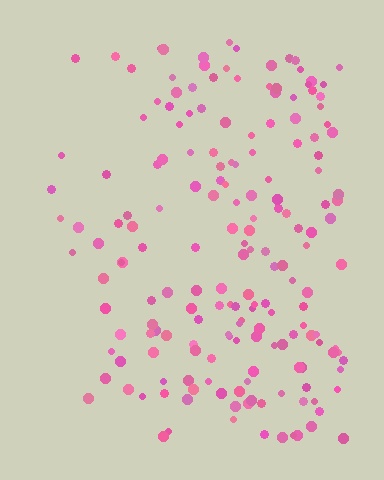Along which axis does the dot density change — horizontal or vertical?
Horizontal.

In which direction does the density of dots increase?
From left to right, with the right side densest.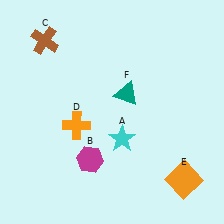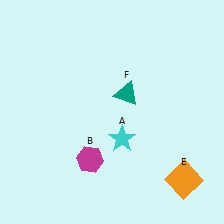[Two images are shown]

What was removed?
The brown cross (C), the orange cross (D) were removed in Image 2.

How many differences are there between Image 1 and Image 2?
There are 2 differences between the two images.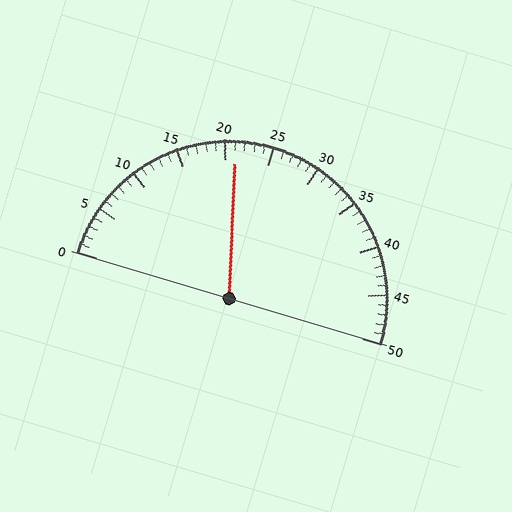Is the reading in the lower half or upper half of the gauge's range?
The reading is in the lower half of the range (0 to 50).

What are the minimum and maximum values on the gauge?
The gauge ranges from 0 to 50.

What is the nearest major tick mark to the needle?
The nearest major tick mark is 20.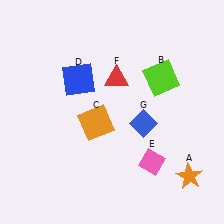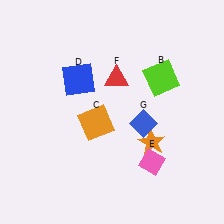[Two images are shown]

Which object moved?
The orange star (A) moved left.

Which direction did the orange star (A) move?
The orange star (A) moved left.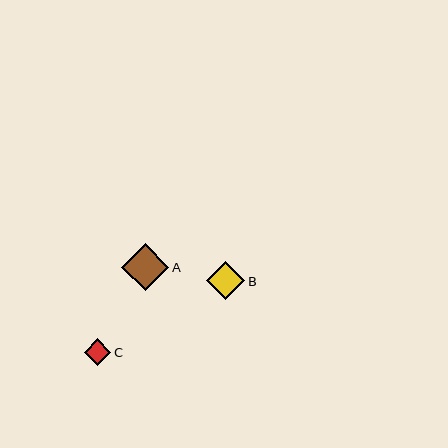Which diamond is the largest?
Diamond A is the largest with a size of approximately 47 pixels.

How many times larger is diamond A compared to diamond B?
Diamond A is approximately 1.2 times the size of diamond B.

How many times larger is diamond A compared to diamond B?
Diamond A is approximately 1.2 times the size of diamond B.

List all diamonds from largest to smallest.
From largest to smallest: A, B, C.